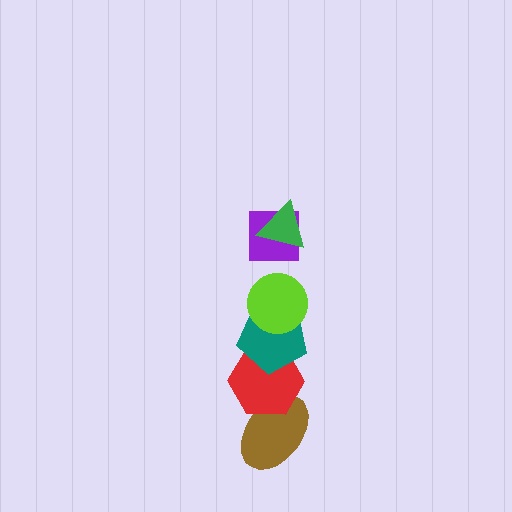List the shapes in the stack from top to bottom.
From top to bottom: the green triangle, the purple square, the lime circle, the teal pentagon, the red hexagon, the brown ellipse.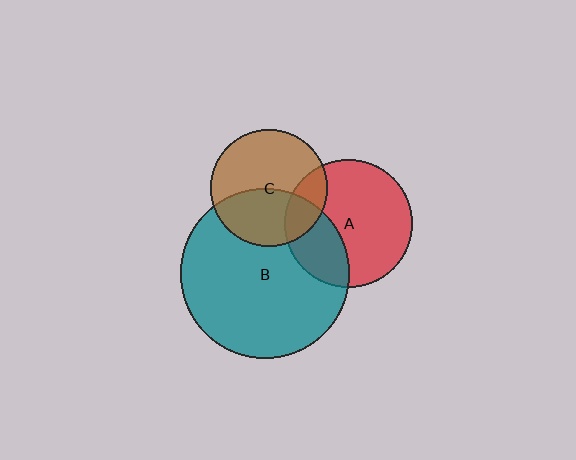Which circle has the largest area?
Circle B (teal).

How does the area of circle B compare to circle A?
Approximately 1.8 times.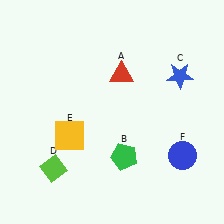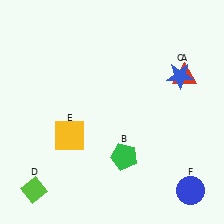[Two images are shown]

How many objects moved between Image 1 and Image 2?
3 objects moved between the two images.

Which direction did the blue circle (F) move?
The blue circle (F) moved down.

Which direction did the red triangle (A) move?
The red triangle (A) moved right.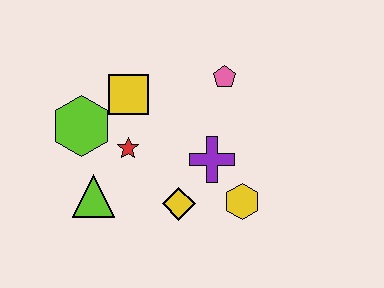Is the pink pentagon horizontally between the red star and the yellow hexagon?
Yes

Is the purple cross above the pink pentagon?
No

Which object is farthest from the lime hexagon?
The yellow hexagon is farthest from the lime hexagon.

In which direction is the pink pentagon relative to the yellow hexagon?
The pink pentagon is above the yellow hexagon.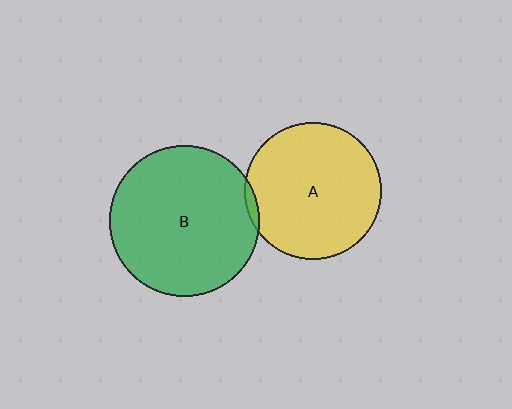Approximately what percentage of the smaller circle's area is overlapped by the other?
Approximately 5%.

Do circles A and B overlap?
Yes.